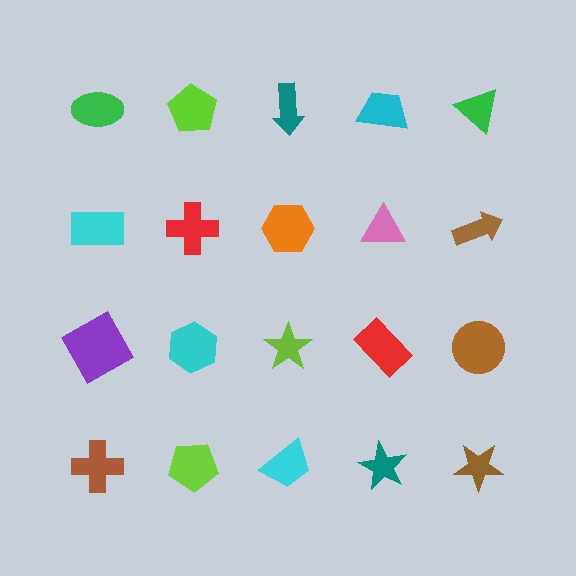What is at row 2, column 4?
A pink triangle.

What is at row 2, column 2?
A red cross.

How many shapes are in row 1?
5 shapes.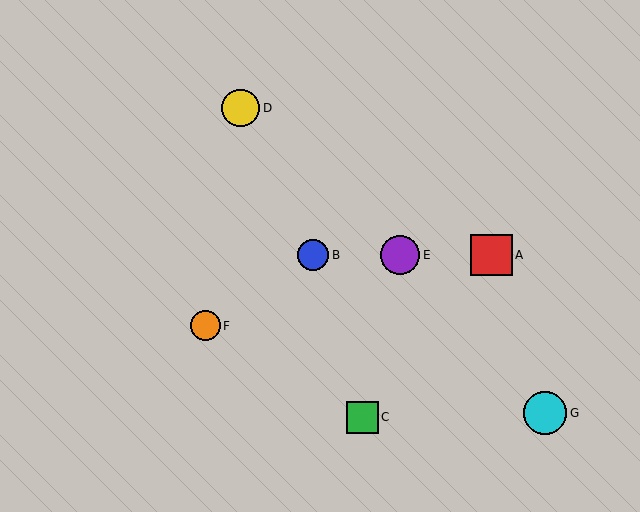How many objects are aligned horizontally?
3 objects (A, B, E) are aligned horizontally.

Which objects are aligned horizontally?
Objects A, B, E are aligned horizontally.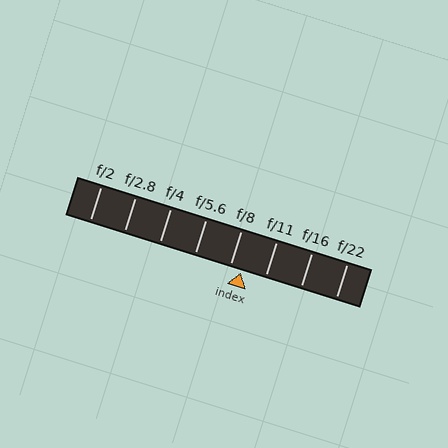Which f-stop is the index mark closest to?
The index mark is closest to f/8.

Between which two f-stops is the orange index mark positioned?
The index mark is between f/8 and f/11.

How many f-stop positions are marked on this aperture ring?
There are 8 f-stop positions marked.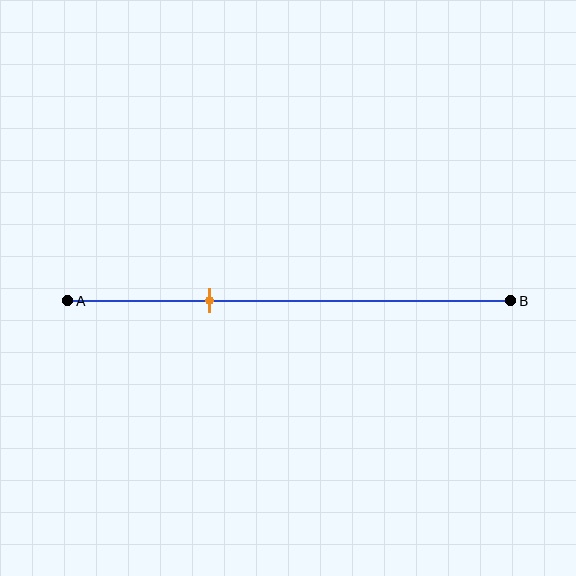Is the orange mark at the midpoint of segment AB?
No, the mark is at about 30% from A, not at the 50% midpoint.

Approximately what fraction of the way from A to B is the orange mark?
The orange mark is approximately 30% of the way from A to B.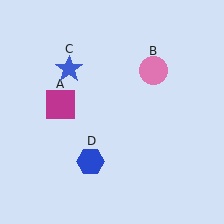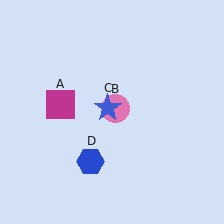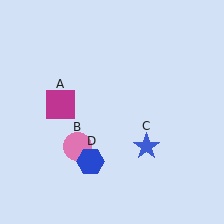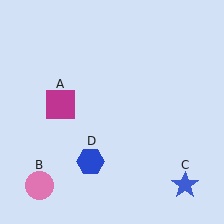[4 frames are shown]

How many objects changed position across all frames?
2 objects changed position: pink circle (object B), blue star (object C).